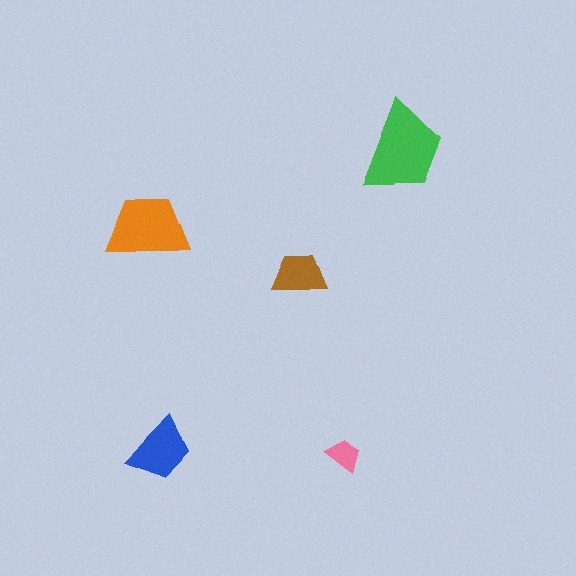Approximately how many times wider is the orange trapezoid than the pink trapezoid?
About 2.5 times wider.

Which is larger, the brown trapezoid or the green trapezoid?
The green one.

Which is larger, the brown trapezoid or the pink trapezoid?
The brown one.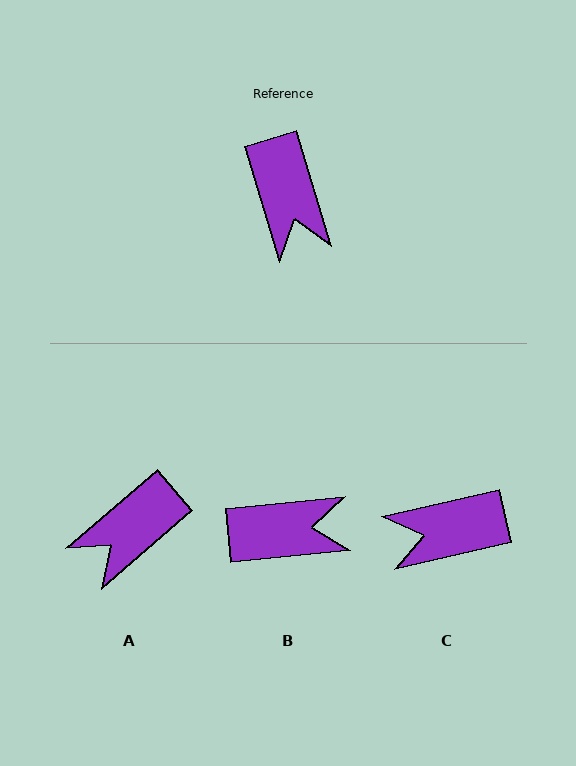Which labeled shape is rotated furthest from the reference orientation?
C, about 93 degrees away.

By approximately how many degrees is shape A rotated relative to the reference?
Approximately 66 degrees clockwise.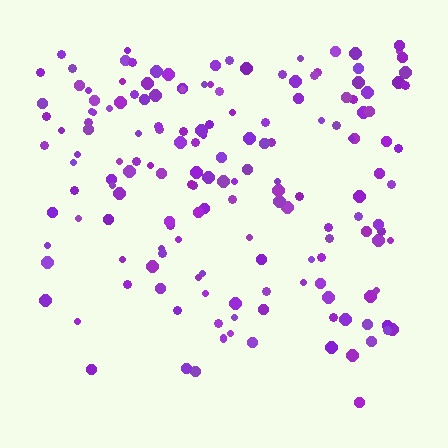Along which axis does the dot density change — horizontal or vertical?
Vertical.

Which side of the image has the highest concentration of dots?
The top.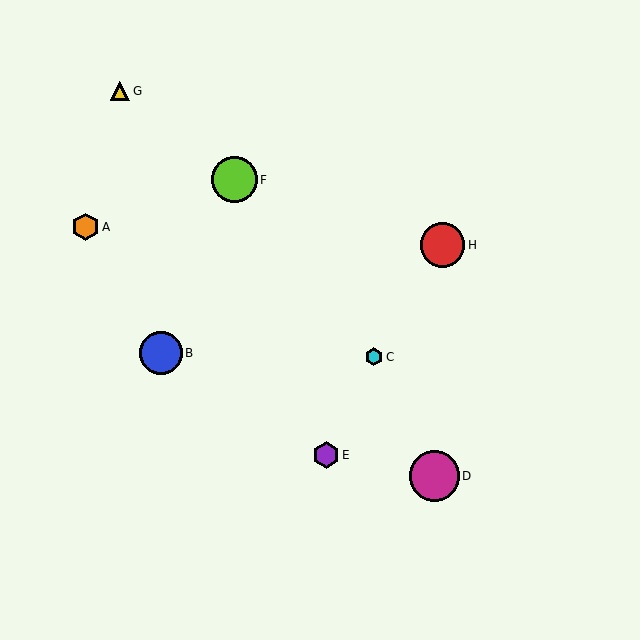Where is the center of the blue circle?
The center of the blue circle is at (161, 353).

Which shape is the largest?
The magenta circle (labeled D) is the largest.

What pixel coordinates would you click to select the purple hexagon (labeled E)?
Click at (326, 455) to select the purple hexagon E.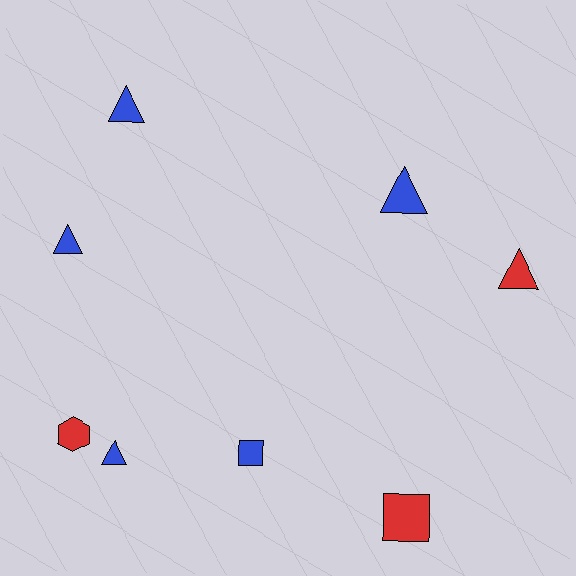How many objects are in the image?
There are 8 objects.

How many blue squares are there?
There is 1 blue square.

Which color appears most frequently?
Blue, with 5 objects.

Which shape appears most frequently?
Triangle, with 5 objects.